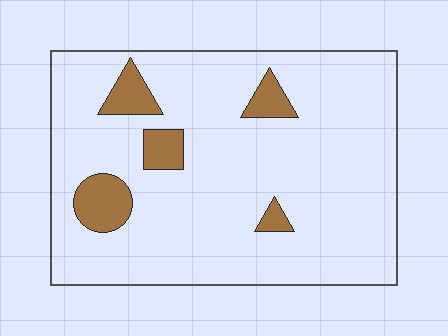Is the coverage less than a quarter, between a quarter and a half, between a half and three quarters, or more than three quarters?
Less than a quarter.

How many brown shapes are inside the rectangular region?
5.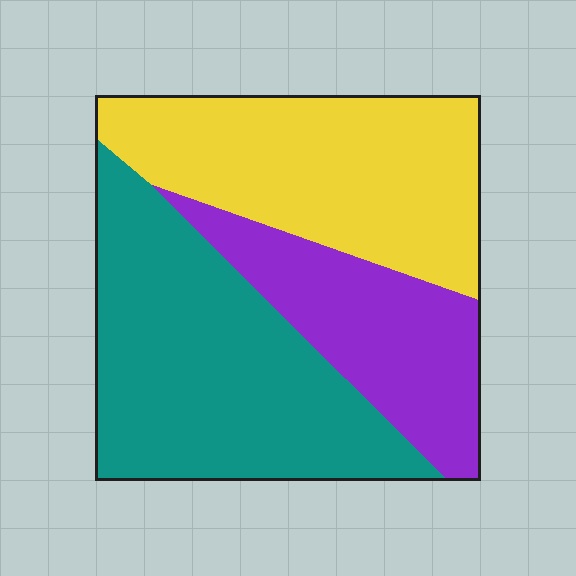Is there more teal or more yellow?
Teal.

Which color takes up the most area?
Teal, at roughly 40%.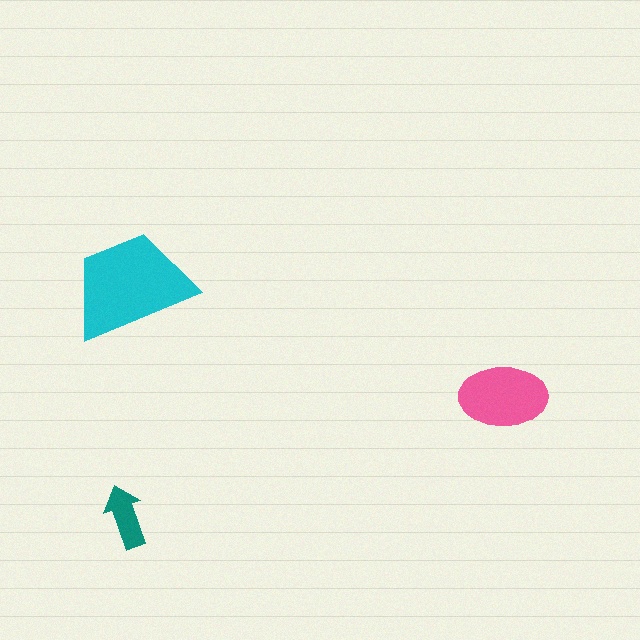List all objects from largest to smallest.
The cyan trapezoid, the pink ellipse, the teal arrow.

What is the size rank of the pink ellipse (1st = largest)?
2nd.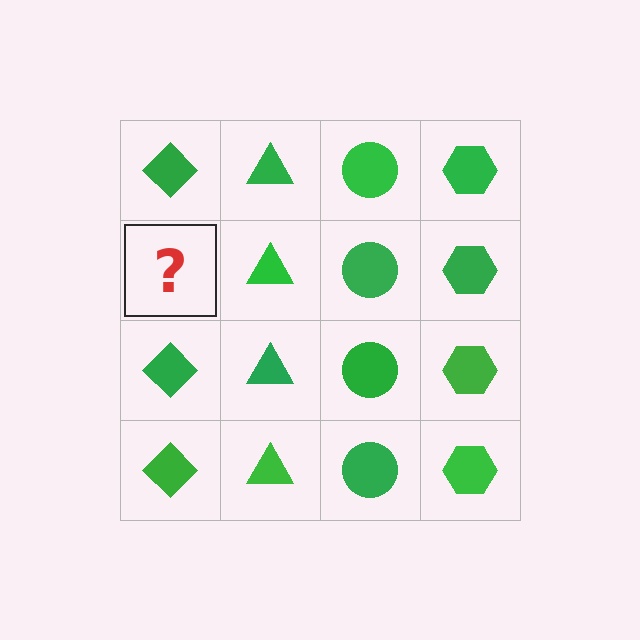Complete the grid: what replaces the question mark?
The question mark should be replaced with a green diamond.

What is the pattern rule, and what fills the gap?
The rule is that each column has a consistent shape. The gap should be filled with a green diamond.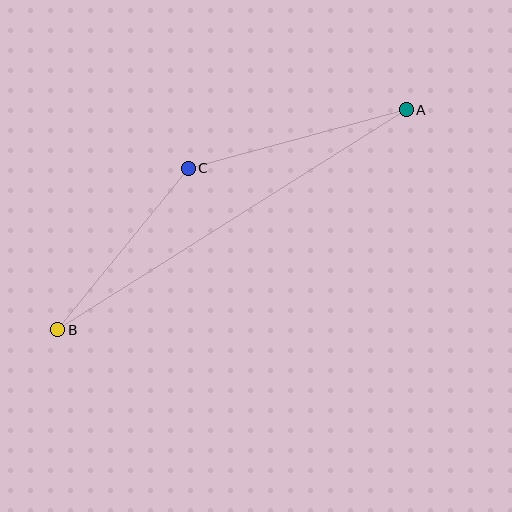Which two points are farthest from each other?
Points A and B are farthest from each other.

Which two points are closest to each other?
Points B and C are closest to each other.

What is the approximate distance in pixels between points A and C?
The distance between A and C is approximately 226 pixels.